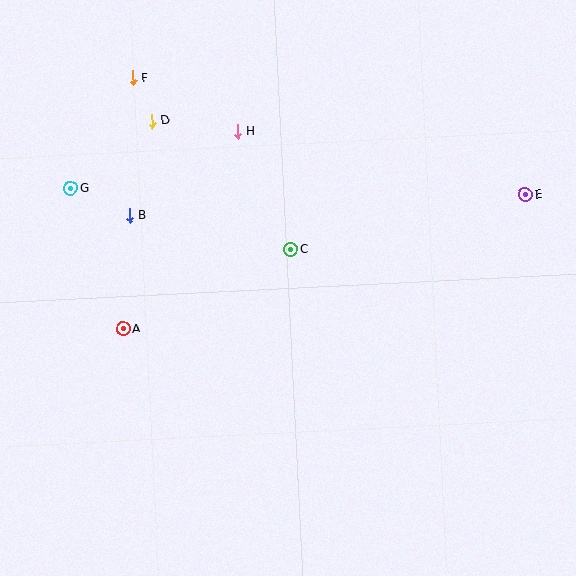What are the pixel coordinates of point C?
Point C is at (291, 249).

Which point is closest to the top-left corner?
Point F is closest to the top-left corner.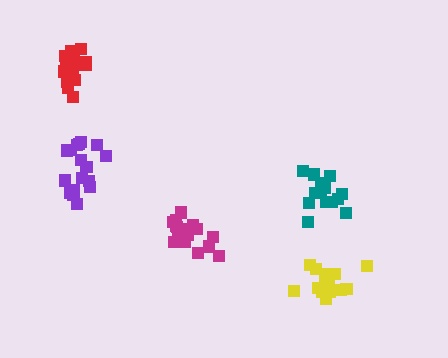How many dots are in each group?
Group 1: 18 dots, Group 2: 17 dots, Group 3: 14 dots, Group 4: 14 dots, Group 5: 16 dots (79 total).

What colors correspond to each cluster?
The clusters are colored: purple, magenta, yellow, teal, red.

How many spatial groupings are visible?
There are 5 spatial groupings.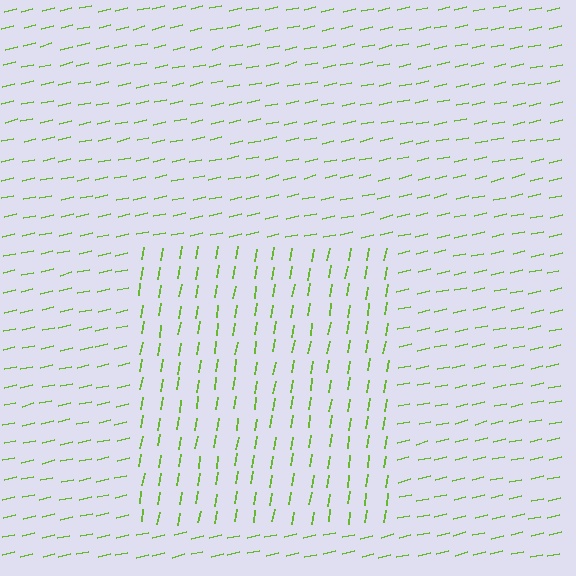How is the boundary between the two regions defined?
The boundary is defined purely by a change in line orientation (approximately 68 degrees difference). All lines are the same color and thickness.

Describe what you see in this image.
The image is filled with small lime line segments. A rectangle region in the image has lines oriented differently from the surrounding lines, creating a visible texture boundary.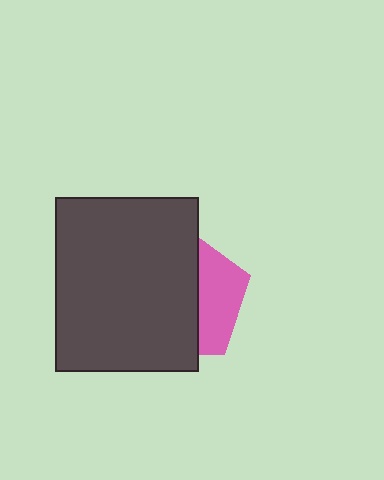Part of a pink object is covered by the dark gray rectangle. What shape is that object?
It is a pentagon.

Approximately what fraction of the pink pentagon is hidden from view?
Roughly 67% of the pink pentagon is hidden behind the dark gray rectangle.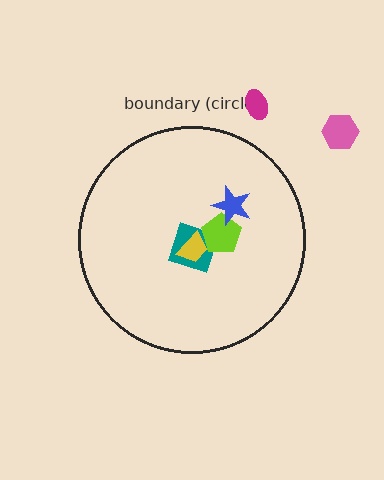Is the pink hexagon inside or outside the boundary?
Outside.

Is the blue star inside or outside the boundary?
Inside.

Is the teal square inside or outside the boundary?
Inside.